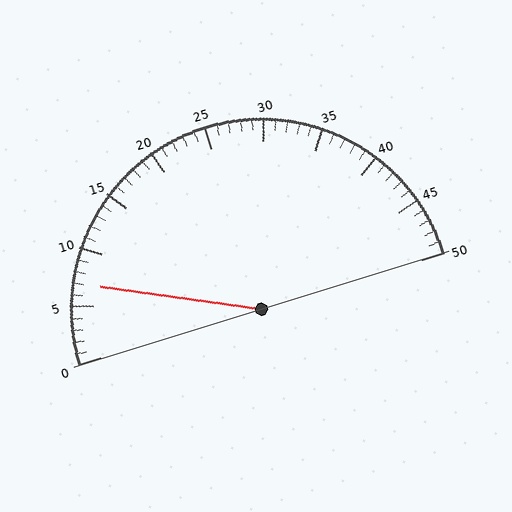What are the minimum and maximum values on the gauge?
The gauge ranges from 0 to 50.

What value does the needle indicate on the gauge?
The needle indicates approximately 7.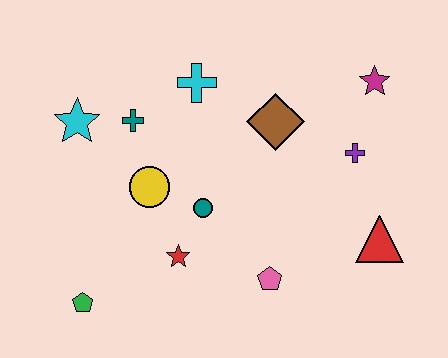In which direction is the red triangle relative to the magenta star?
The red triangle is below the magenta star.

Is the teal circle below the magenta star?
Yes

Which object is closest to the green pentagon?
The red star is closest to the green pentagon.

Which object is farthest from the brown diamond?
The green pentagon is farthest from the brown diamond.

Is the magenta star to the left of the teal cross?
No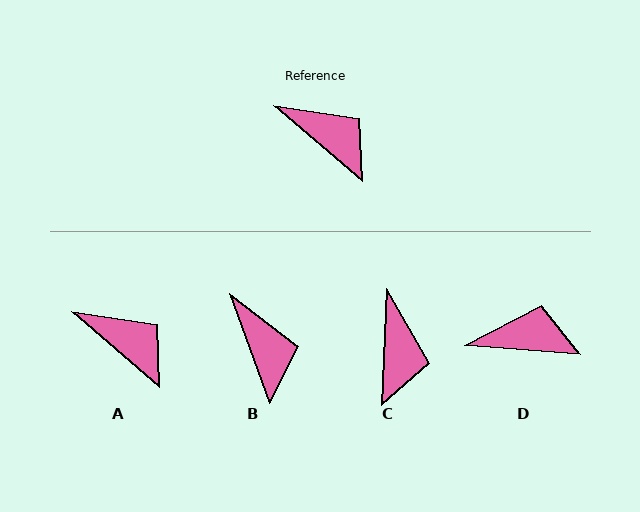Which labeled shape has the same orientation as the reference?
A.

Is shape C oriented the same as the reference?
No, it is off by about 52 degrees.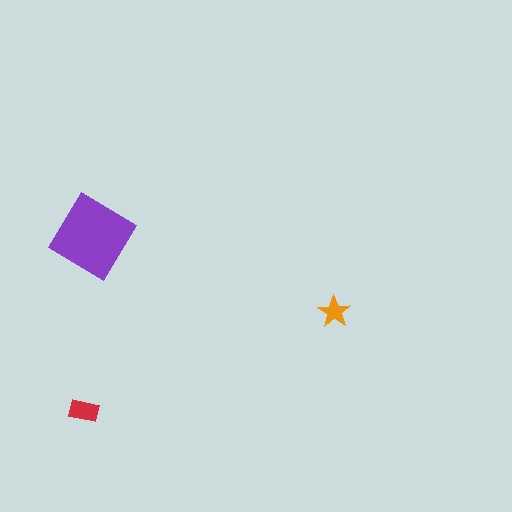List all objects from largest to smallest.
The purple diamond, the red rectangle, the orange star.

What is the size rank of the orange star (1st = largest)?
3rd.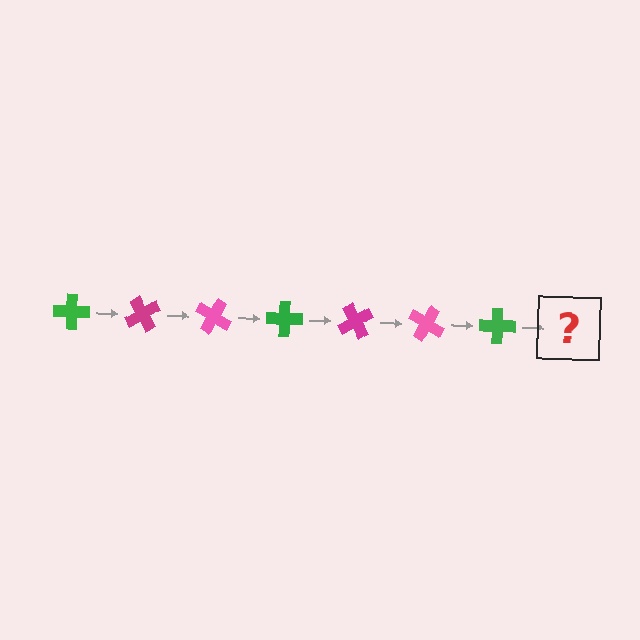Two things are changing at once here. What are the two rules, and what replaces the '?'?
The two rules are that it rotates 60 degrees each step and the color cycles through green, magenta, and pink. The '?' should be a magenta cross, rotated 420 degrees from the start.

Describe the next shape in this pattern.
It should be a magenta cross, rotated 420 degrees from the start.